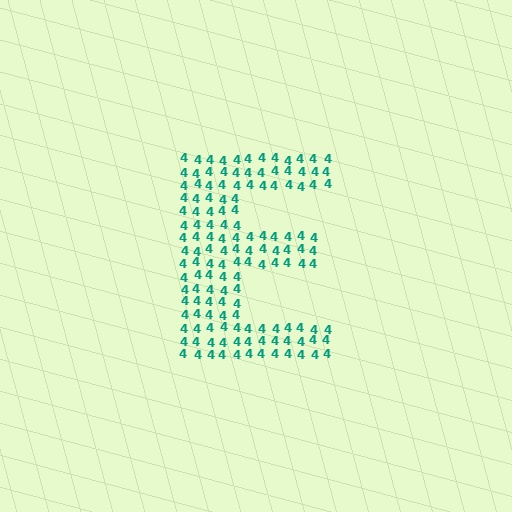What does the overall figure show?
The overall figure shows the letter E.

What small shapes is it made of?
It is made of small digit 4's.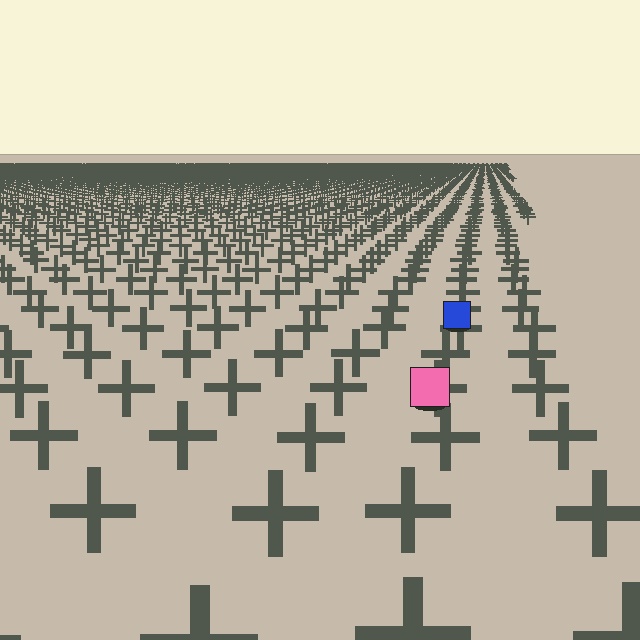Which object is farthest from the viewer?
The blue square is farthest from the viewer. It appears smaller and the ground texture around it is denser.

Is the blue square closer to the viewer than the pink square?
No. The pink square is closer — you can tell from the texture gradient: the ground texture is coarser near it.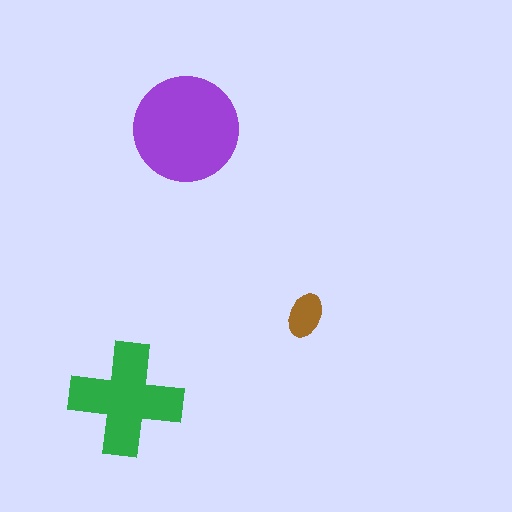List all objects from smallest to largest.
The brown ellipse, the green cross, the purple circle.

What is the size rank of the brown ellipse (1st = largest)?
3rd.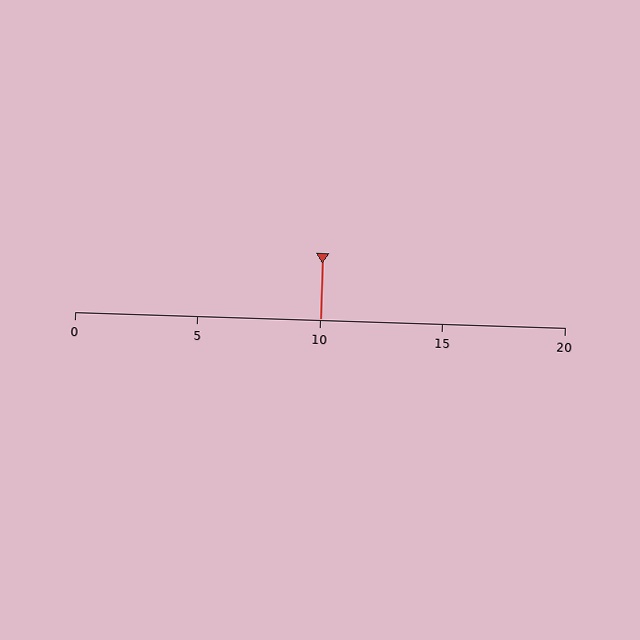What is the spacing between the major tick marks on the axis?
The major ticks are spaced 5 apart.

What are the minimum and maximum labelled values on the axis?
The axis runs from 0 to 20.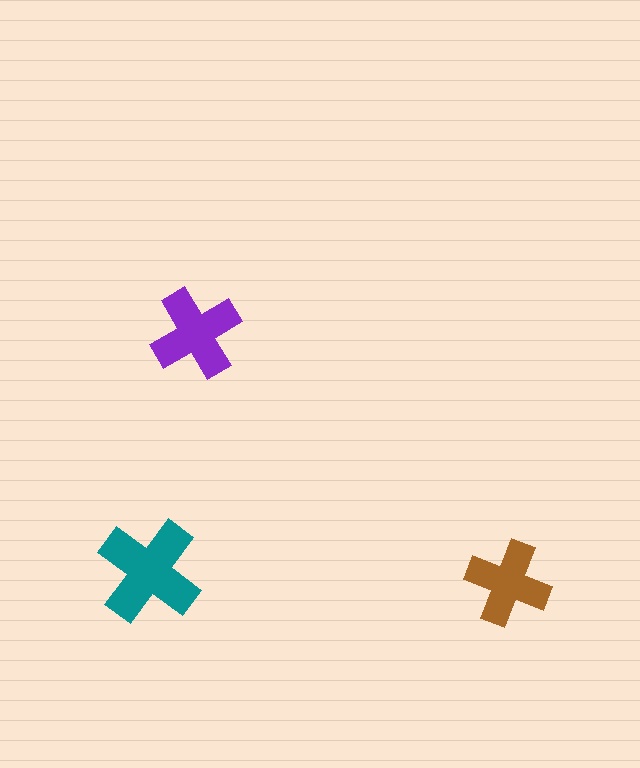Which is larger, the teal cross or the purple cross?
The teal one.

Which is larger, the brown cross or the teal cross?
The teal one.